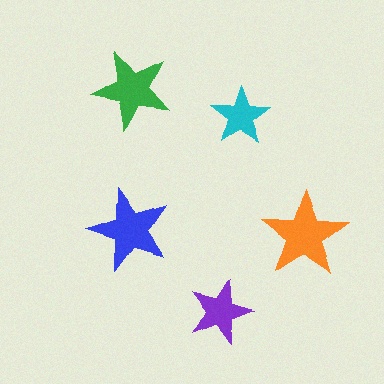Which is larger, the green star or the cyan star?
The green one.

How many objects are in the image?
There are 5 objects in the image.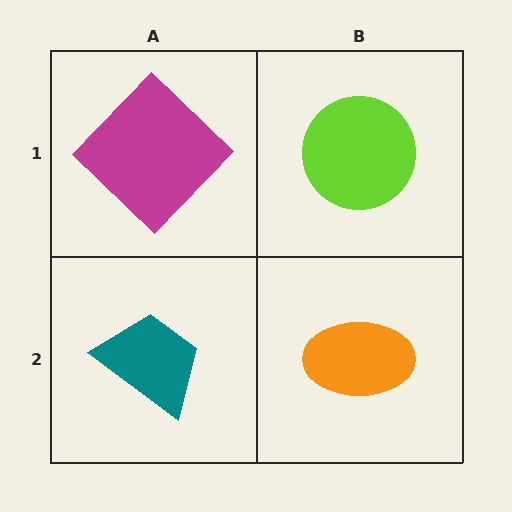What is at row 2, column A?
A teal trapezoid.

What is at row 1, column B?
A lime circle.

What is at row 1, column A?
A magenta diamond.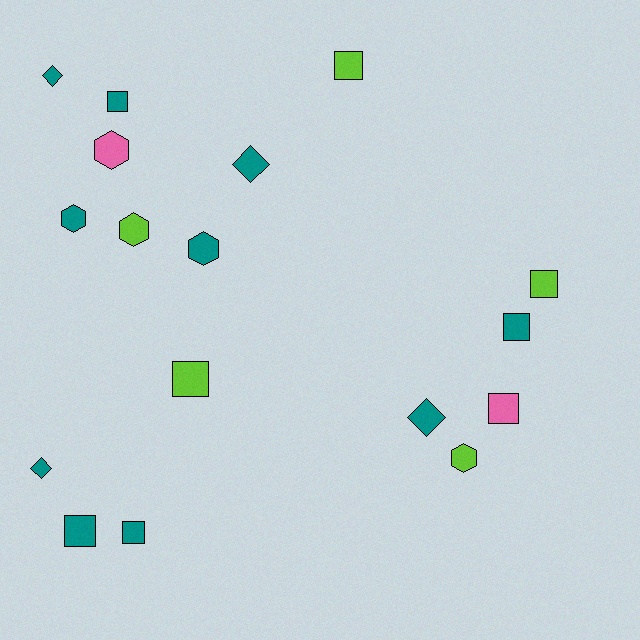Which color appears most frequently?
Teal, with 10 objects.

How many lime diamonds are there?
There are no lime diamonds.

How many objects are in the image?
There are 17 objects.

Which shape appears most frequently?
Square, with 8 objects.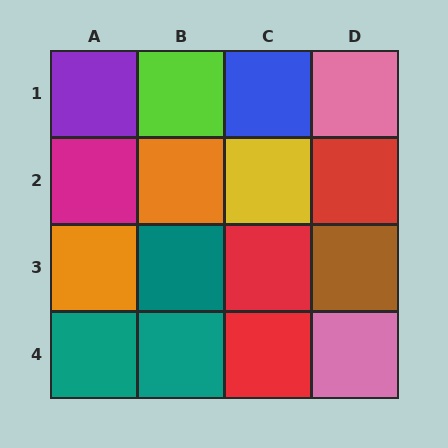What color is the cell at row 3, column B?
Teal.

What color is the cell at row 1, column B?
Lime.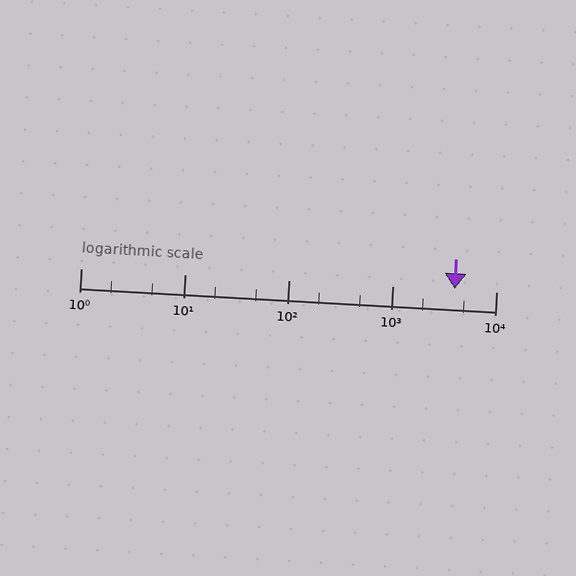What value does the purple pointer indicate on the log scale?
The pointer indicates approximately 4000.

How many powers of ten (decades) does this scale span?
The scale spans 4 decades, from 1 to 10000.